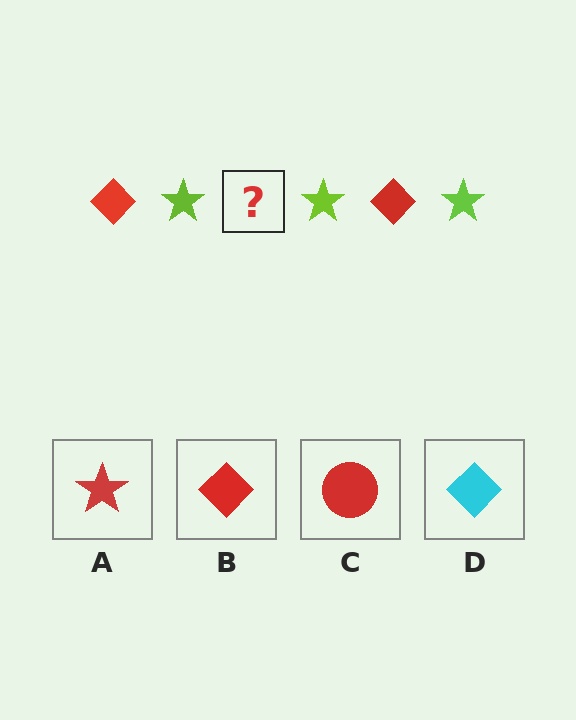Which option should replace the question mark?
Option B.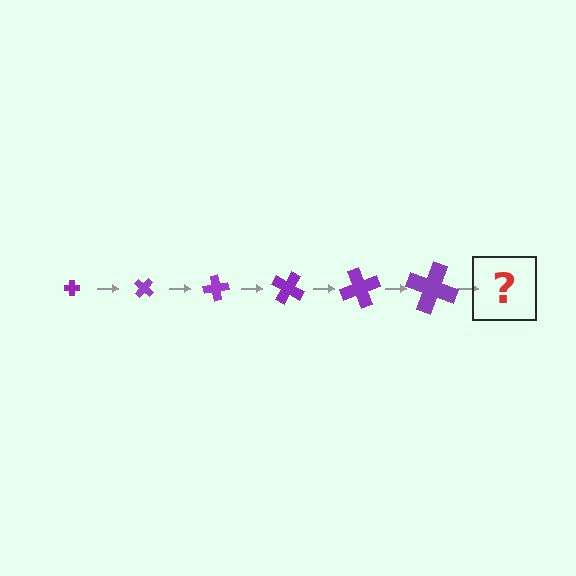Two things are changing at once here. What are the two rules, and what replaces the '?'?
The two rules are that the cross grows larger each step and it rotates 40 degrees each step. The '?' should be a cross, larger than the previous one and rotated 240 degrees from the start.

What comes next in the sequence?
The next element should be a cross, larger than the previous one and rotated 240 degrees from the start.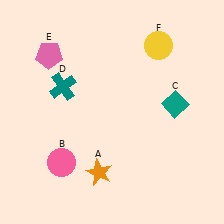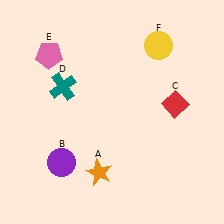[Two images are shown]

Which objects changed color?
B changed from pink to purple. C changed from teal to red.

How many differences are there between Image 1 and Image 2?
There are 2 differences between the two images.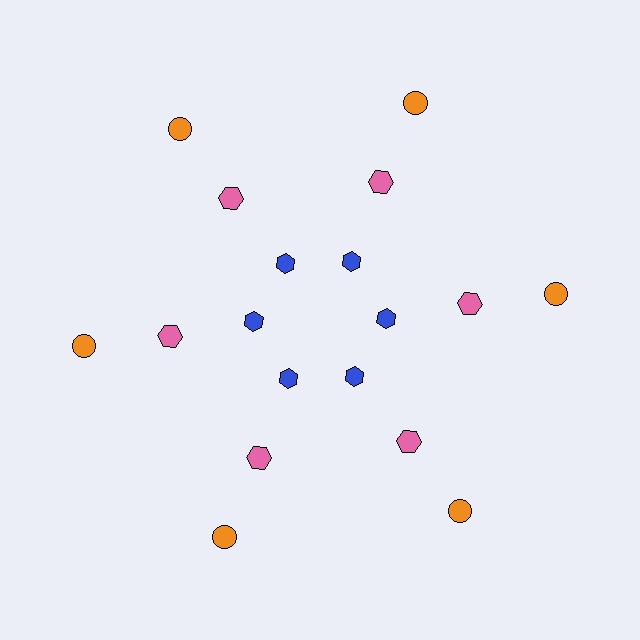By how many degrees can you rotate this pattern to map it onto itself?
The pattern maps onto itself every 60 degrees of rotation.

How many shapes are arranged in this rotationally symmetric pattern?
There are 18 shapes, arranged in 6 groups of 3.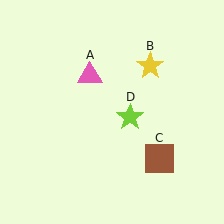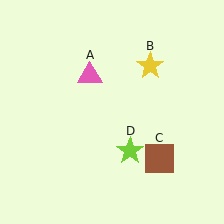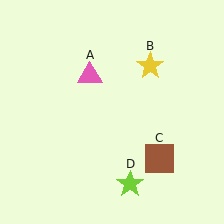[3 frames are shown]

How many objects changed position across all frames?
1 object changed position: lime star (object D).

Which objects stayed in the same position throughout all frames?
Pink triangle (object A) and yellow star (object B) and brown square (object C) remained stationary.